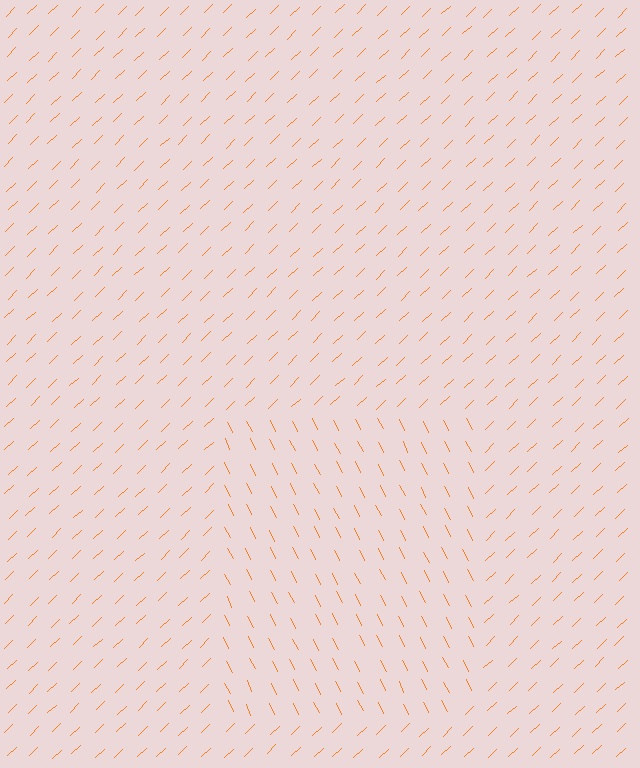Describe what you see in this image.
The image is filled with small orange line segments. A rectangle region in the image has lines oriented differently from the surrounding lines, creating a visible texture boundary.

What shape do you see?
I see a rectangle.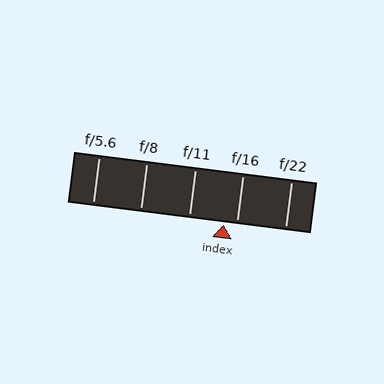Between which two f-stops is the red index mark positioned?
The index mark is between f/11 and f/16.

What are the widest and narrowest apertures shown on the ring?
The widest aperture shown is f/5.6 and the narrowest is f/22.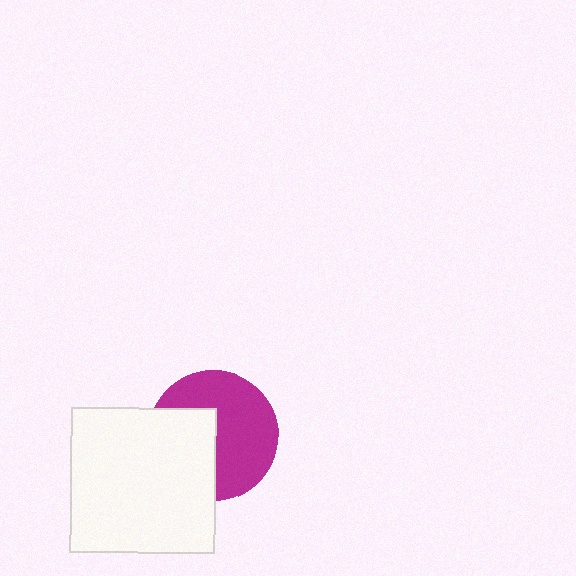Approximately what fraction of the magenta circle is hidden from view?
Roughly 40% of the magenta circle is hidden behind the white square.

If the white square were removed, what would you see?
You would see the complete magenta circle.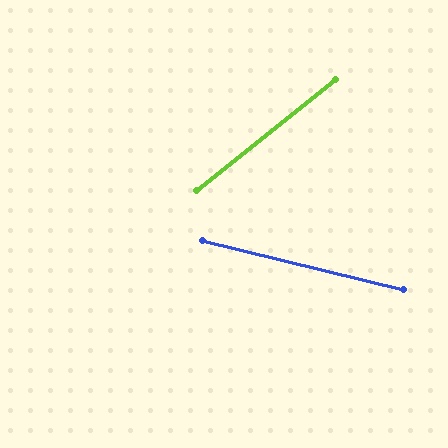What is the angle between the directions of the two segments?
Approximately 52 degrees.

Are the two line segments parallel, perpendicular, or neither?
Neither parallel nor perpendicular — they differ by about 52°.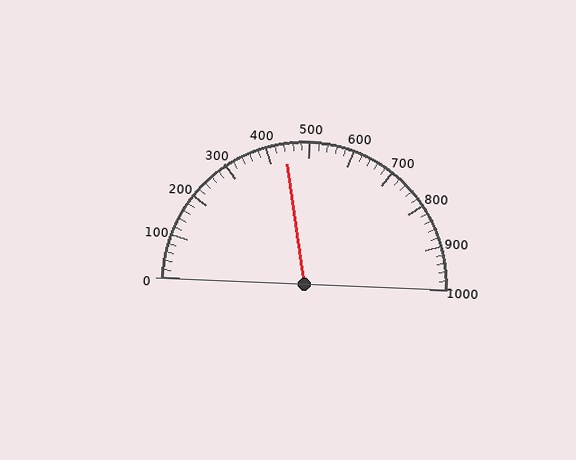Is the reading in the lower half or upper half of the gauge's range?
The reading is in the lower half of the range (0 to 1000).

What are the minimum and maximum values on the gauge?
The gauge ranges from 0 to 1000.